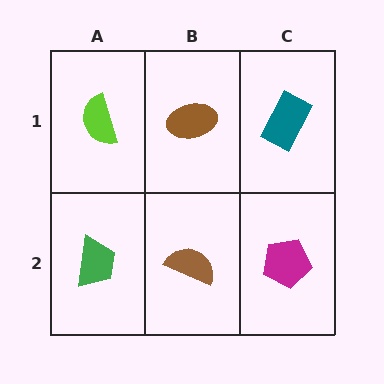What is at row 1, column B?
A brown ellipse.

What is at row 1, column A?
A lime semicircle.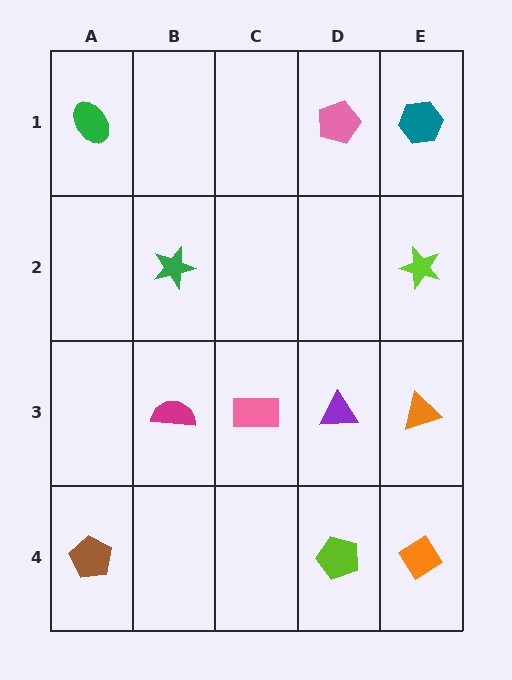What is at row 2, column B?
A green star.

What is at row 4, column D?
A lime pentagon.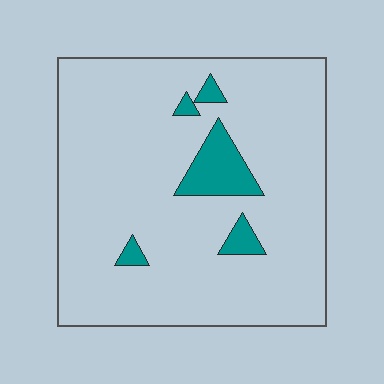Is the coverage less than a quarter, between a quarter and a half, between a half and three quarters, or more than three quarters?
Less than a quarter.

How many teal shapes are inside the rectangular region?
5.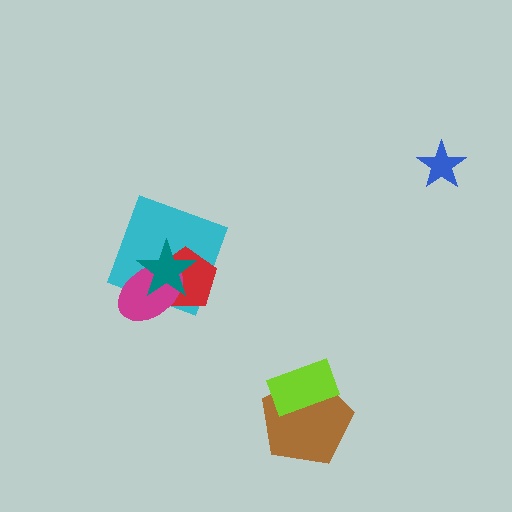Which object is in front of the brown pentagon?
The lime rectangle is in front of the brown pentagon.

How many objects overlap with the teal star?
3 objects overlap with the teal star.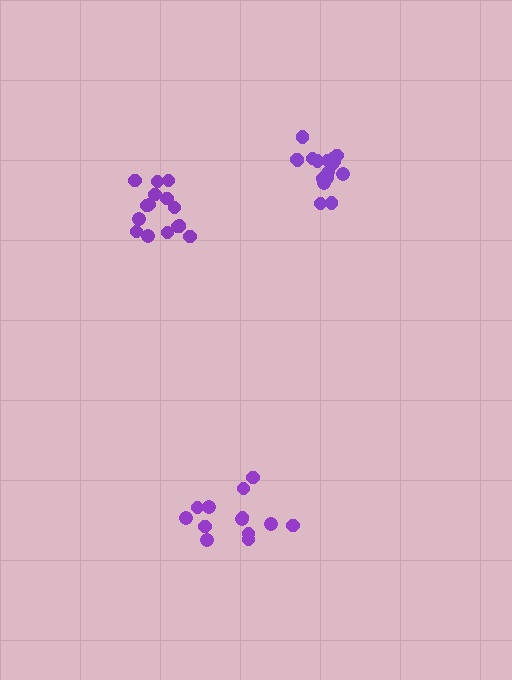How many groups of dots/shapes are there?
There are 3 groups.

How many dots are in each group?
Group 1: 15 dots, Group 2: 13 dots, Group 3: 18 dots (46 total).